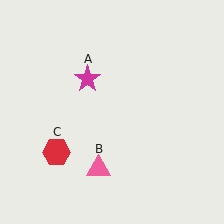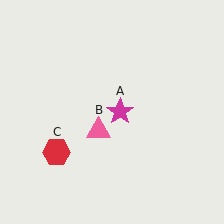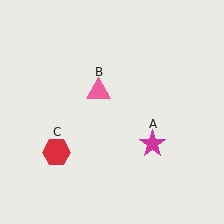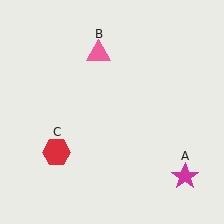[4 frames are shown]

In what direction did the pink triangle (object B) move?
The pink triangle (object B) moved up.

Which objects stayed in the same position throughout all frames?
Red hexagon (object C) remained stationary.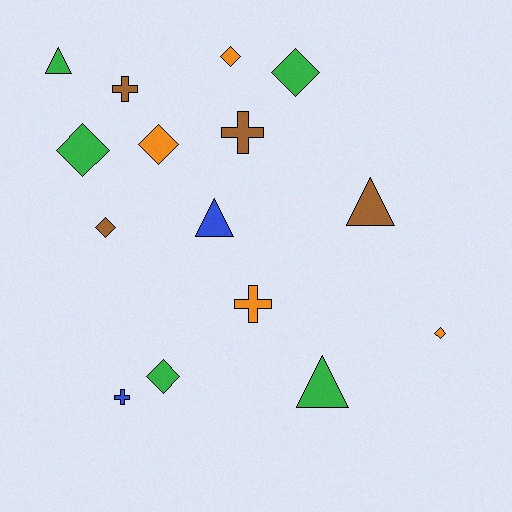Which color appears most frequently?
Green, with 5 objects.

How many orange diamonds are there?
There are 3 orange diamonds.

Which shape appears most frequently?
Diamond, with 7 objects.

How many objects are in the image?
There are 15 objects.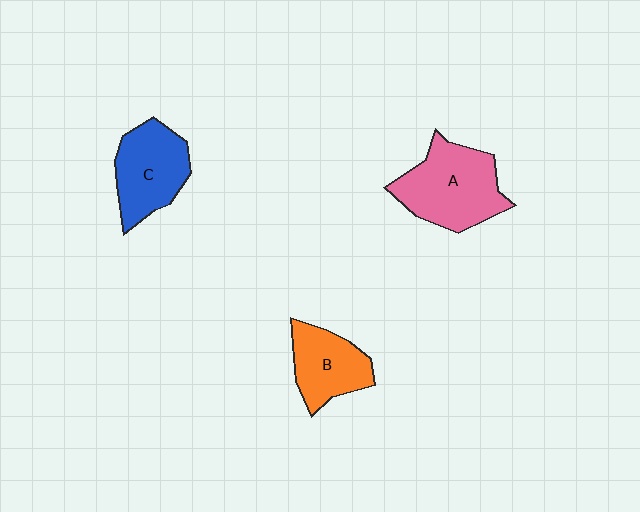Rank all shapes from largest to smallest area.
From largest to smallest: A (pink), C (blue), B (orange).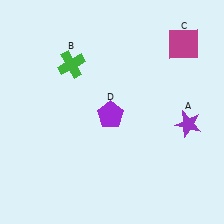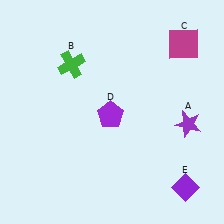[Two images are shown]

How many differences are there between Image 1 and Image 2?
There is 1 difference between the two images.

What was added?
A purple diamond (E) was added in Image 2.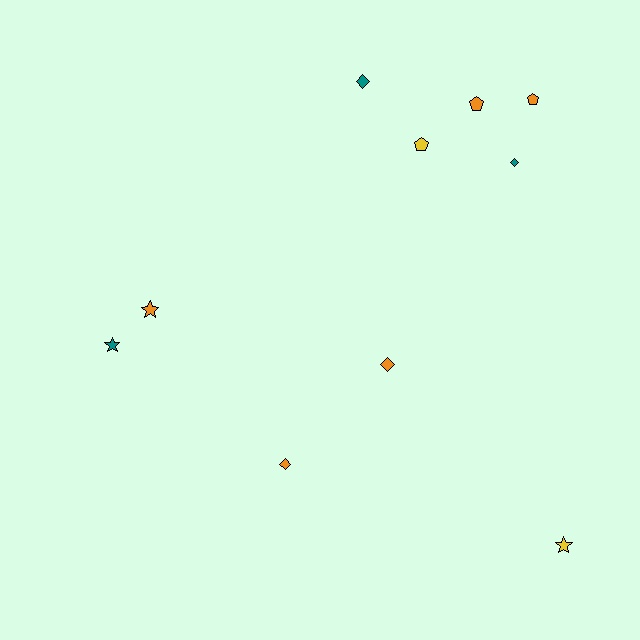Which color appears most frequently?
Orange, with 5 objects.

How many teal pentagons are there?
There are no teal pentagons.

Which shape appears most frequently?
Diamond, with 4 objects.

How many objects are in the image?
There are 10 objects.